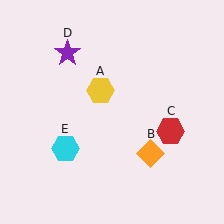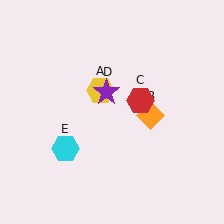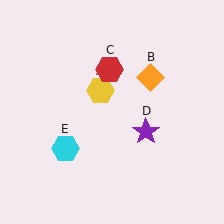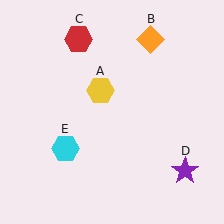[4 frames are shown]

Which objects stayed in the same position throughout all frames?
Yellow hexagon (object A) and cyan hexagon (object E) remained stationary.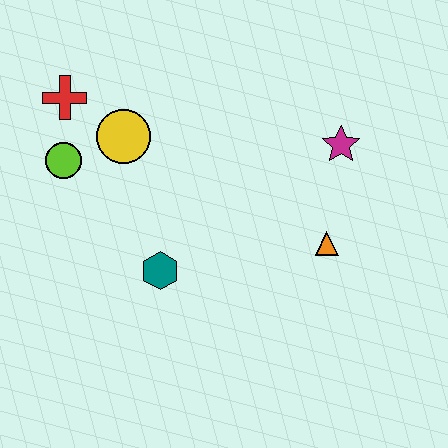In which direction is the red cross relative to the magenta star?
The red cross is to the left of the magenta star.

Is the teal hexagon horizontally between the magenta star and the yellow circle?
Yes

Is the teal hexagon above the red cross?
No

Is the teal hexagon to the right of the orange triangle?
No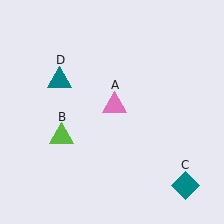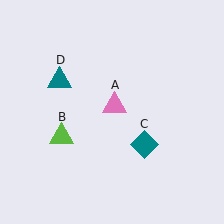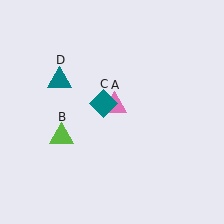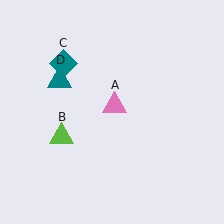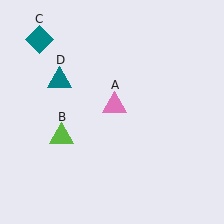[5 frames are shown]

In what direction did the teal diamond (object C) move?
The teal diamond (object C) moved up and to the left.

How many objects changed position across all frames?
1 object changed position: teal diamond (object C).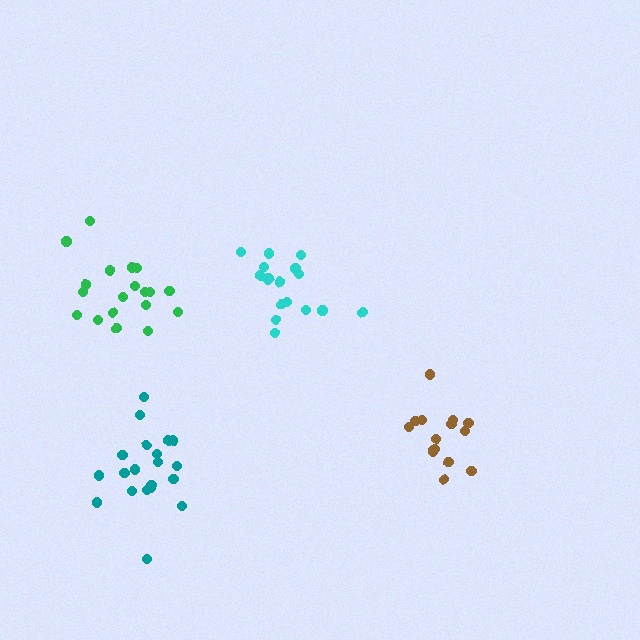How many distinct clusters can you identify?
There are 4 distinct clusters.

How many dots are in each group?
Group 1: 20 dots, Group 2: 17 dots, Group 3: 16 dots, Group 4: 19 dots (72 total).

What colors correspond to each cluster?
The clusters are colored: teal, cyan, brown, green.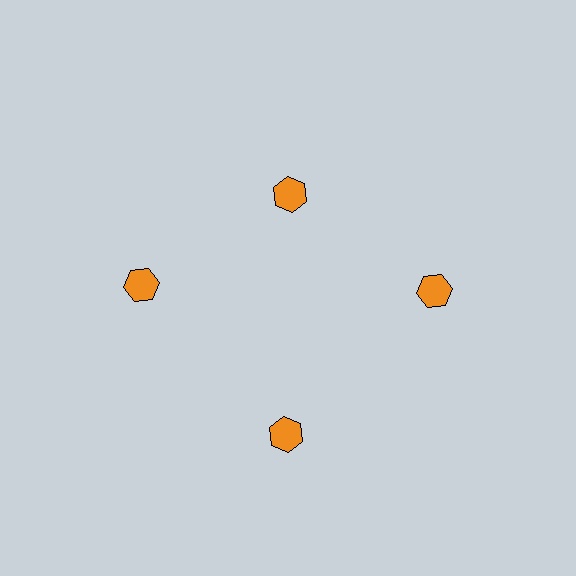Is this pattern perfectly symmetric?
No. The 4 orange hexagons are arranged in a ring, but one element near the 12 o'clock position is pulled inward toward the center, breaking the 4-fold rotational symmetry.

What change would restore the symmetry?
The symmetry would be restored by moving it outward, back onto the ring so that all 4 hexagons sit at equal angles and equal distance from the center.